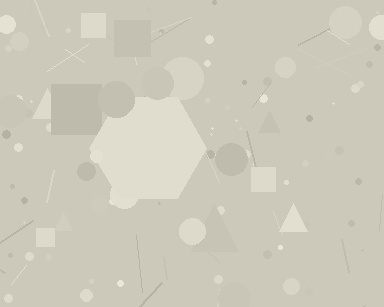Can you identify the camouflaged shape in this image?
The camouflaged shape is a hexagon.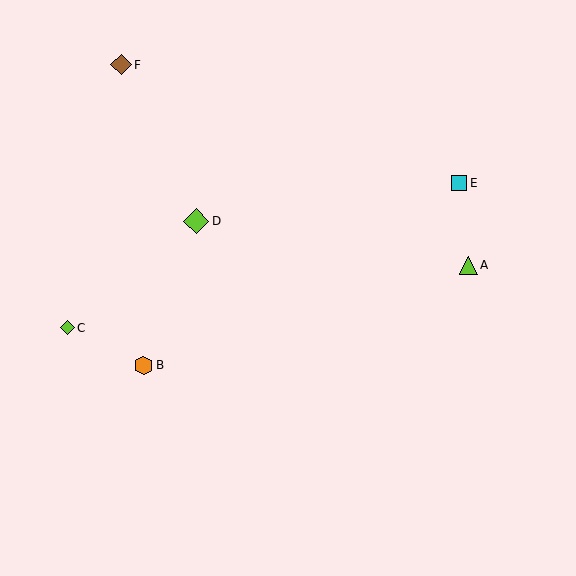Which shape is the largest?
The lime diamond (labeled D) is the largest.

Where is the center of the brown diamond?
The center of the brown diamond is at (121, 65).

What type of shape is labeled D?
Shape D is a lime diamond.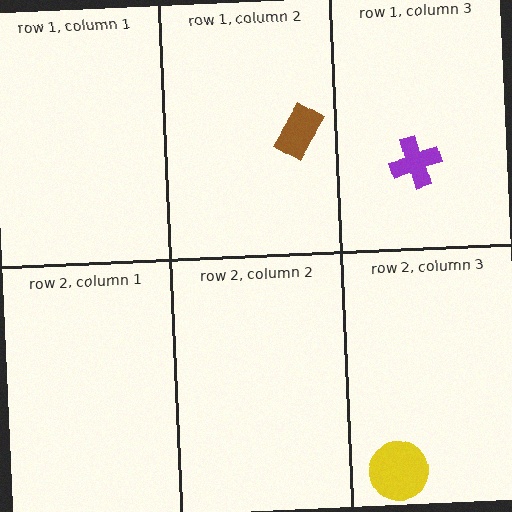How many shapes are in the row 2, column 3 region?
1.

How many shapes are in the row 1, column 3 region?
1.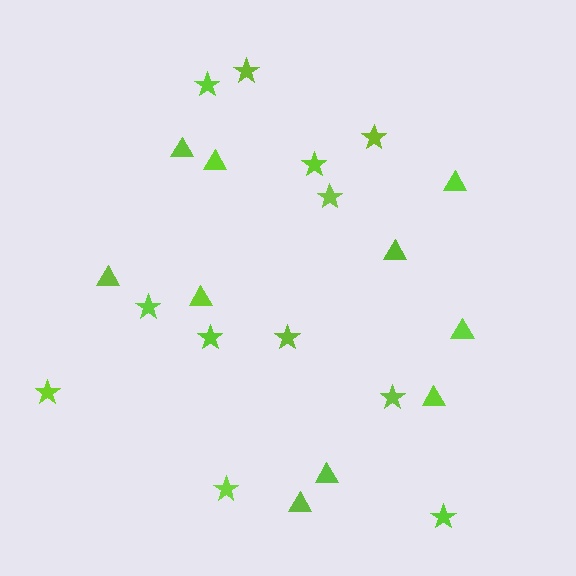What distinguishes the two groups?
There are 2 groups: one group of triangles (10) and one group of stars (12).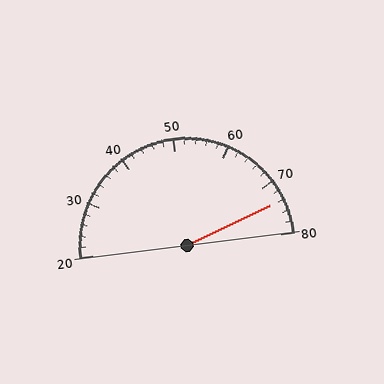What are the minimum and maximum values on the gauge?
The gauge ranges from 20 to 80.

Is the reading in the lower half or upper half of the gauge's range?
The reading is in the upper half of the range (20 to 80).